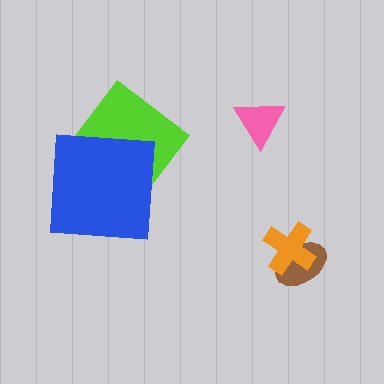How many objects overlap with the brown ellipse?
1 object overlaps with the brown ellipse.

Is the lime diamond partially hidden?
Yes, it is partially covered by another shape.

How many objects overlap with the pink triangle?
0 objects overlap with the pink triangle.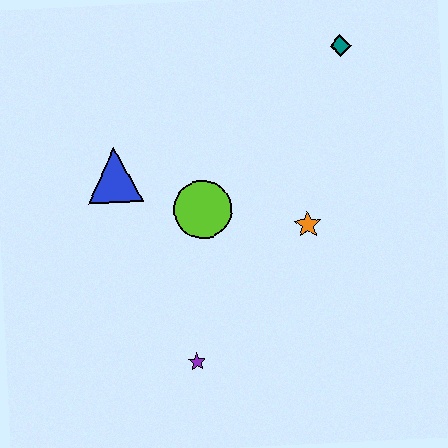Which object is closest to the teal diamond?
The orange star is closest to the teal diamond.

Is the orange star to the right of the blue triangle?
Yes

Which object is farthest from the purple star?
The teal diamond is farthest from the purple star.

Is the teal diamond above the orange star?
Yes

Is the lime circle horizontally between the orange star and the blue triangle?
Yes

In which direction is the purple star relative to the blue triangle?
The purple star is below the blue triangle.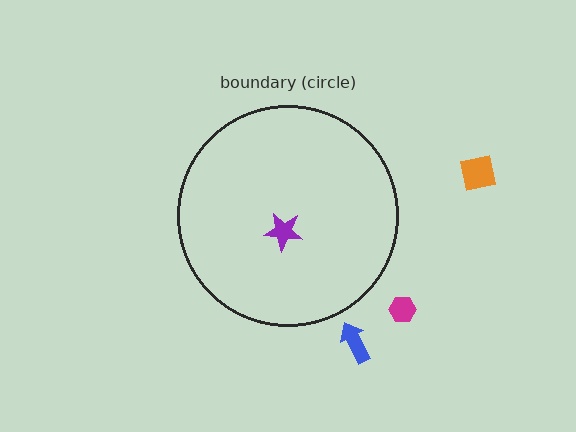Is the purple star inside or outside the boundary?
Inside.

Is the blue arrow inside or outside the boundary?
Outside.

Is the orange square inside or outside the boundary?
Outside.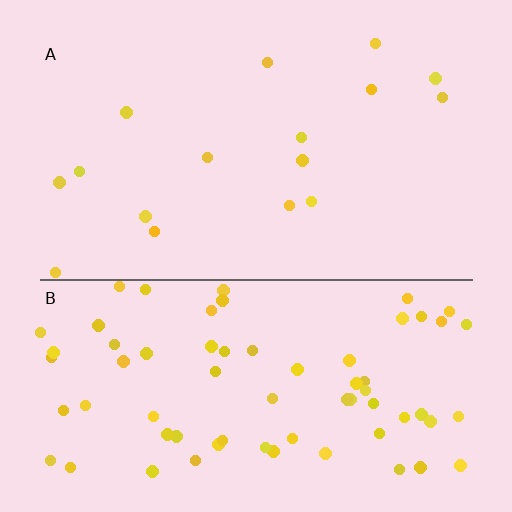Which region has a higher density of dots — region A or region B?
B (the bottom).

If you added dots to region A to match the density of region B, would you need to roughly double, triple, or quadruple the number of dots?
Approximately quadruple.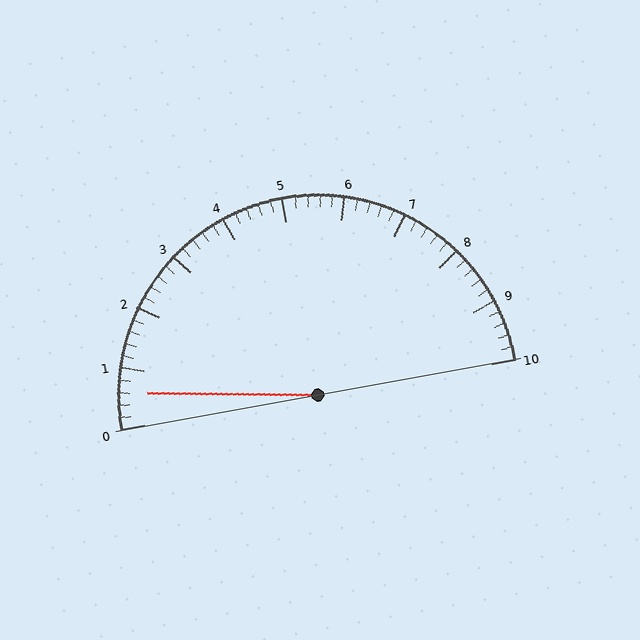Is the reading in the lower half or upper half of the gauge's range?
The reading is in the lower half of the range (0 to 10).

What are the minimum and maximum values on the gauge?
The gauge ranges from 0 to 10.